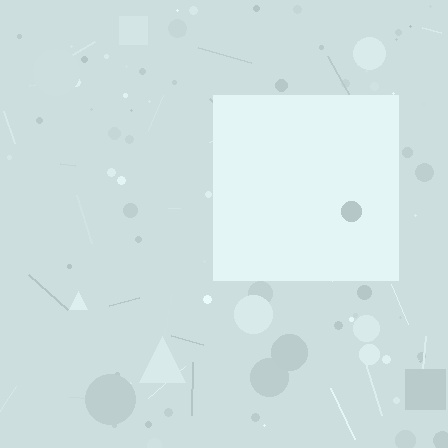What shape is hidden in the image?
A square is hidden in the image.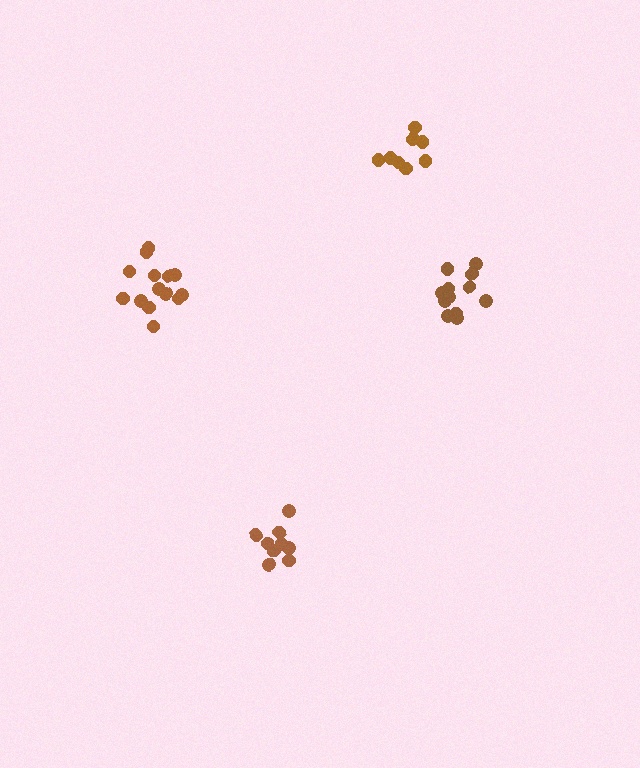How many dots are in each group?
Group 1: 9 dots, Group 2: 9 dots, Group 3: 14 dots, Group 4: 13 dots (45 total).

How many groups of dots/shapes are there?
There are 4 groups.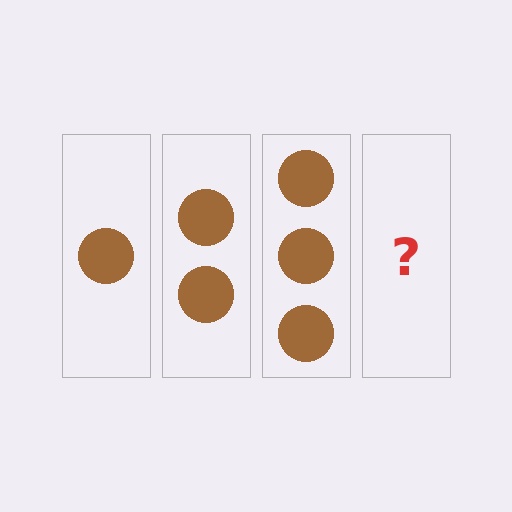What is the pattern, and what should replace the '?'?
The pattern is that each step adds one more circle. The '?' should be 4 circles.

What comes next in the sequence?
The next element should be 4 circles.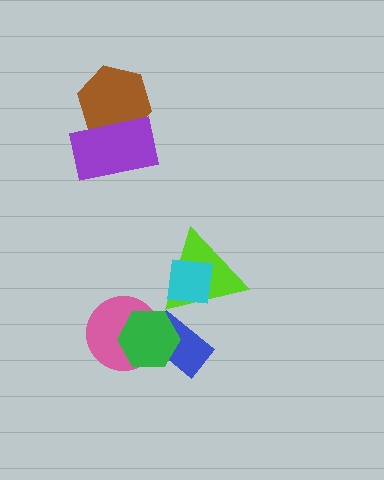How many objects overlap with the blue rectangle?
3 objects overlap with the blue rectangle.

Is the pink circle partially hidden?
Yes, it is partially covered by another shape.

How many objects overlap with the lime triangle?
2 objects overlap with the lime triangle.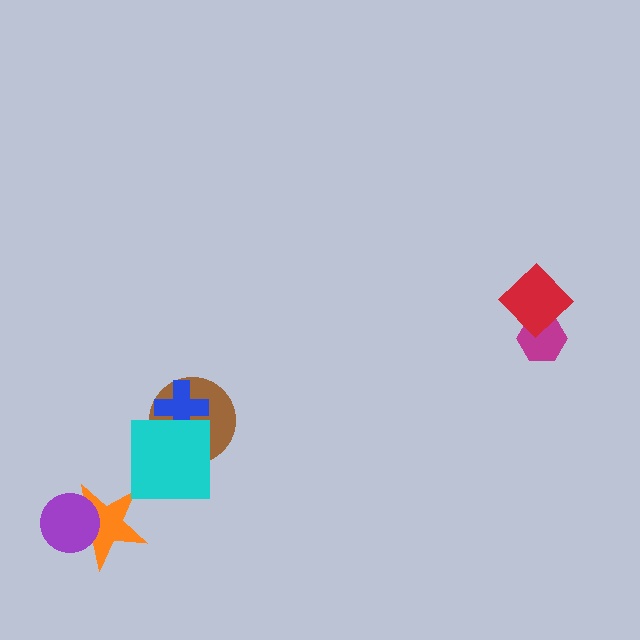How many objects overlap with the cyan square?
2 objects overlap with the cyan square.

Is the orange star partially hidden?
Yes, it is partially covered by another shape.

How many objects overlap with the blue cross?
2 objects overlap with the blue cross.